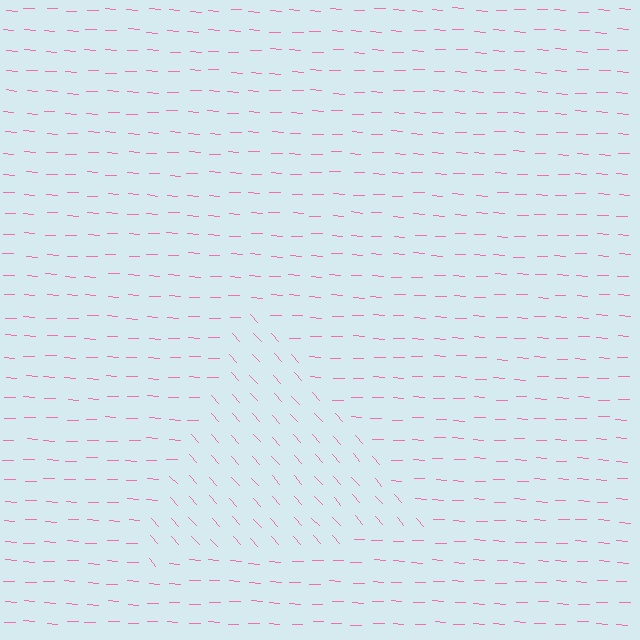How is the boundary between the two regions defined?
The boundary is defined purely by a change in line orientation (approximately 45 degrees difference). All lines are the same color and thickness.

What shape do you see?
I see a triangle.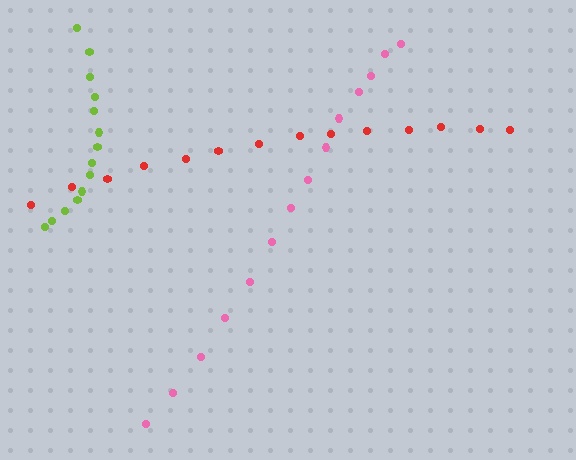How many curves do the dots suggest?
There are 3 distinct paths.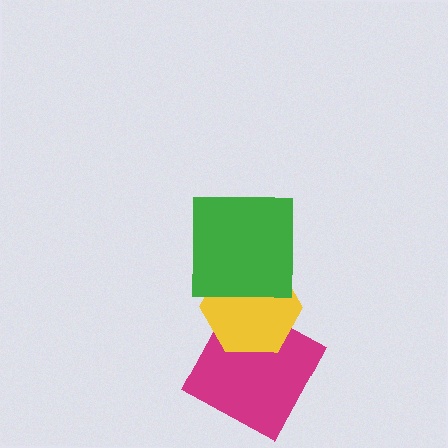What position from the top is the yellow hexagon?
The yellow hexagon is 2nd from the top.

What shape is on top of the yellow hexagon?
The green square is on top of the yellow hexagon.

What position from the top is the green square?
The green square is 1st from the top.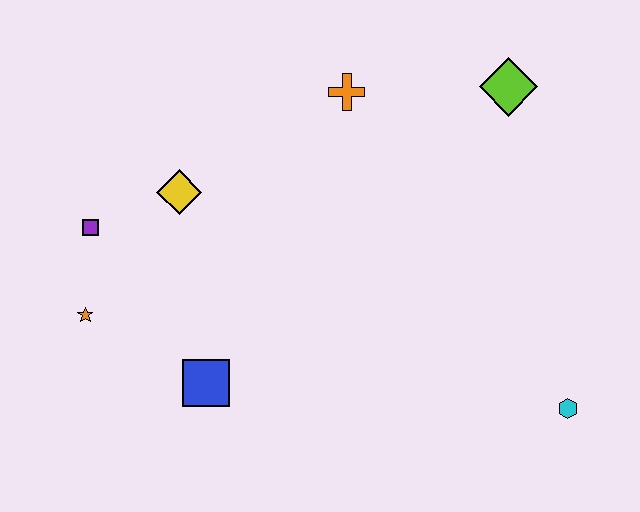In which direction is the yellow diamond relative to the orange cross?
The yellow diamond is to the left of the orange cross.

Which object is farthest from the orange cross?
The cyan hexagon is farthest from the orange cross.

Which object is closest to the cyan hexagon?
The lime diamond is closest to the cyan hexagon.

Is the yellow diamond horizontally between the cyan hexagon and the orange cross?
No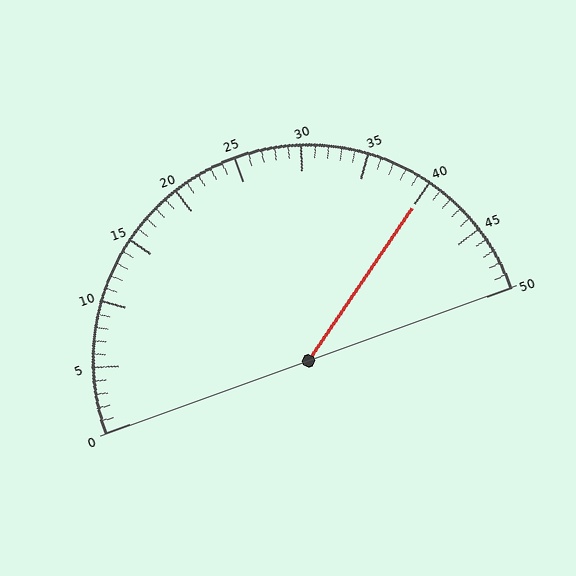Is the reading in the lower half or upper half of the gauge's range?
The reading is in the upper half of the range (0 to 50).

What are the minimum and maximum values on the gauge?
The gauge ranges from 0 to 50.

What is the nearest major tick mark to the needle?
The nearest major tick mark is 40.